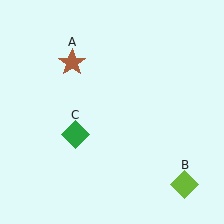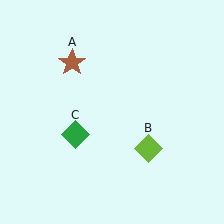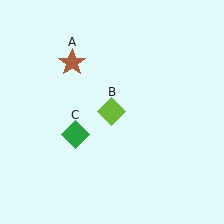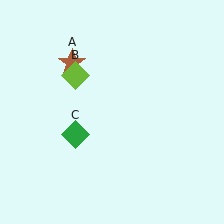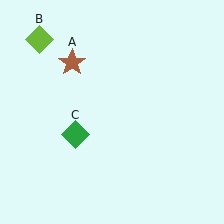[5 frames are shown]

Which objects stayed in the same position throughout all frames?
Brown star (object A) and green diamond (object C) remained stationary.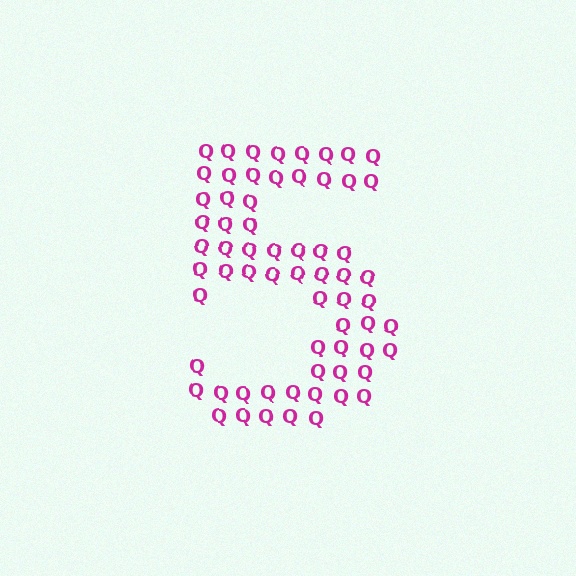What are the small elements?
The small elements are letter Q's.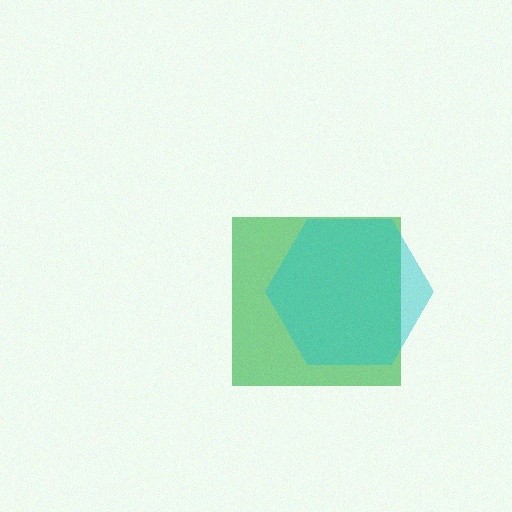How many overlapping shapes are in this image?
There are 2 overlapping shapes in the image.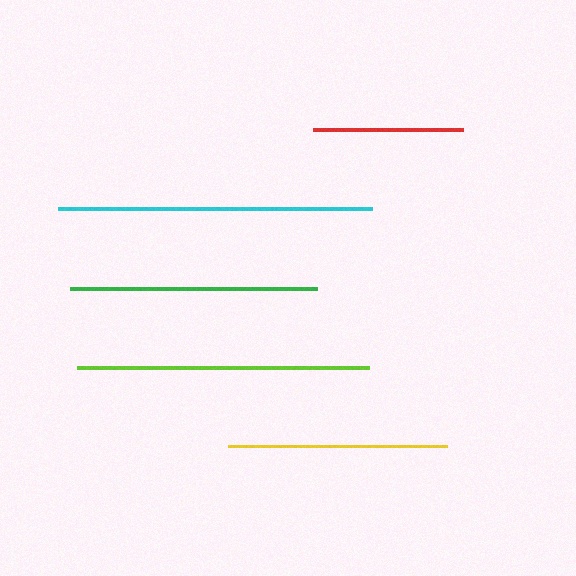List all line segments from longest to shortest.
From longest to shortest: cyan, lime, green, yellow, red.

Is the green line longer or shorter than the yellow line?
The green line is longer than the yellow line.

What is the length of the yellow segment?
The yellow segment is approximately 219 pixels long.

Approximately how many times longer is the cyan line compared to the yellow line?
The cyan line is approximately 1.4 times the length of the yellow line.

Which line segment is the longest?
The cyan line is the longest at approximately 314 pixels.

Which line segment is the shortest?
The red line is the shortest at approximately 150 pixels.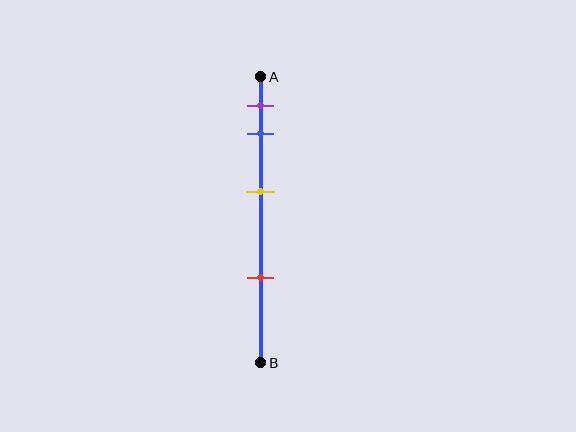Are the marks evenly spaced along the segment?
No, the marks are not evenly spaced.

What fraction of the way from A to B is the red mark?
The red mark is approximately 70% (0.7) of the way from A to B.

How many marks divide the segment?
There are 4 marks dividing the segment.